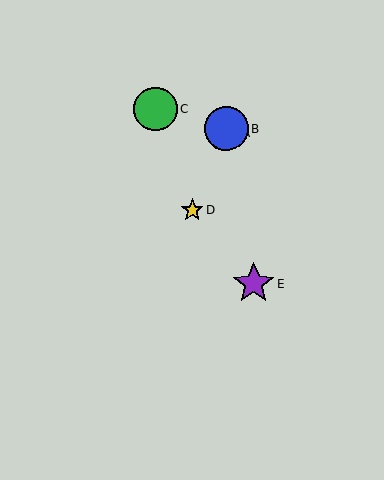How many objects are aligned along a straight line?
3 objects (A, B, D) are aligned along a straight line.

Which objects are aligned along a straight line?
Objects A, B, D are aligned along a straight line.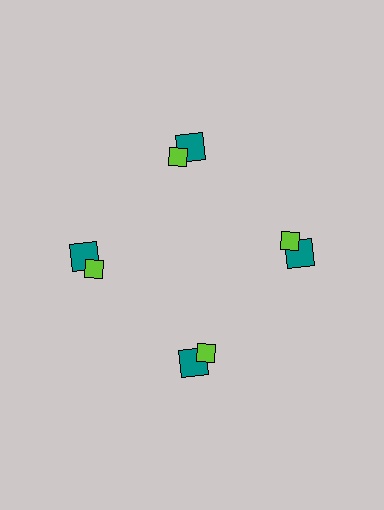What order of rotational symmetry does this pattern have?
This pattern has 4-fold rotational symmetry.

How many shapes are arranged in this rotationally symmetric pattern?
There are 8 shapes, arranged in 4 groups of 2.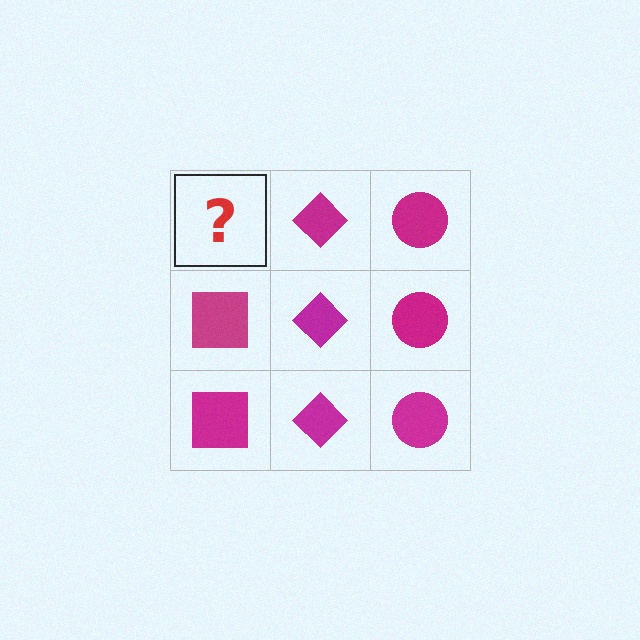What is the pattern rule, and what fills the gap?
The rule is that each column has a consistent shape. The gap should be filled with a magenta square.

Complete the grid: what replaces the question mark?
The question mark should be replaced with a magenta square.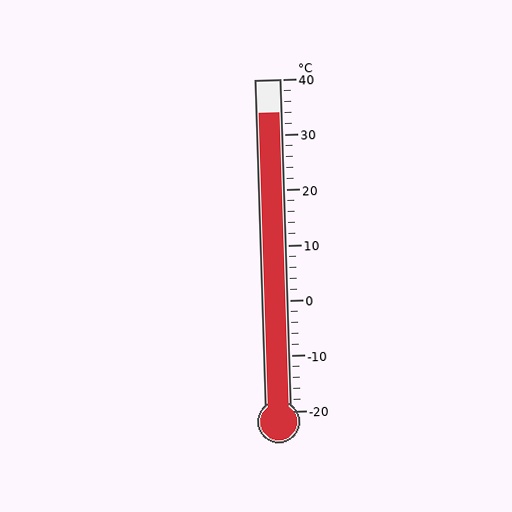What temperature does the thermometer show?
The thermometer shows approximately 34°C.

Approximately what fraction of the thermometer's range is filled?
The thermometer is filled to approximately 90% of its range.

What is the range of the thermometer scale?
The thermometer scale ranges from -20°C to 40°C.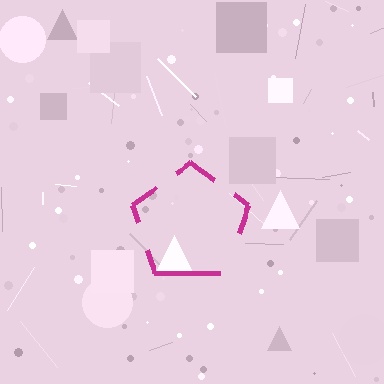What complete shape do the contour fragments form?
The contour fragments form a pentagon.